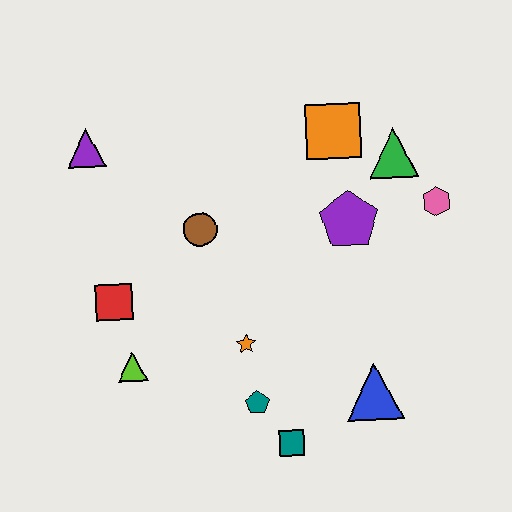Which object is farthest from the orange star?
The purple triangle is farthest from the orange star.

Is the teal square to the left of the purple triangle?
No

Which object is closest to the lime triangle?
The red square is closest to the lime triangle.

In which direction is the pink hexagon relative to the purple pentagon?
The pink hexagon is to the right of the purple pentagon.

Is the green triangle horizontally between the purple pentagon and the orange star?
No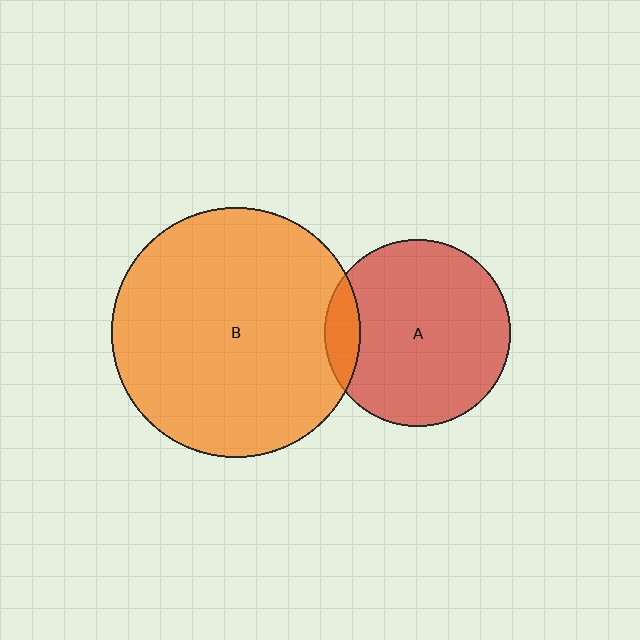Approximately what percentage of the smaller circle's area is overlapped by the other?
Approximately 10%.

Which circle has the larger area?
Circle B (orange).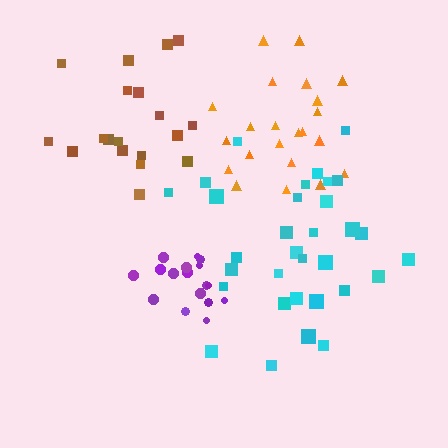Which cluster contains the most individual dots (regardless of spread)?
Cyan (32).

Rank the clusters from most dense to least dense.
purple, orange, brown, cyan.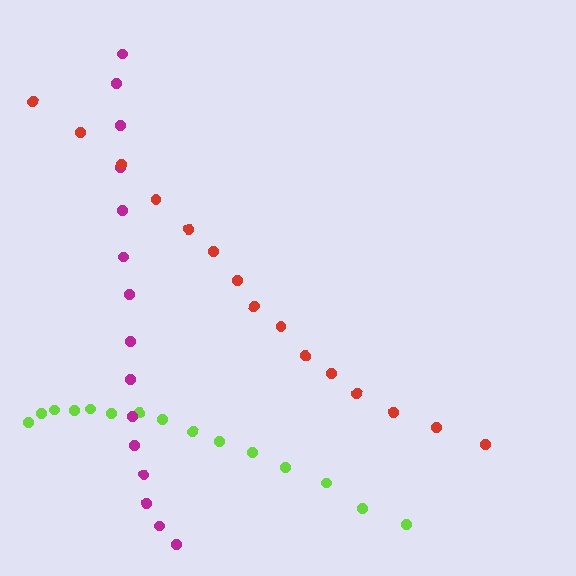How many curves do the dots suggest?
There are 3 distinct paths.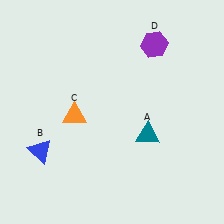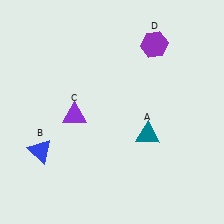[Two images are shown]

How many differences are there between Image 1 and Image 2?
There is 1 difference between the two images.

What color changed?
The triangle (C) changed from orange in Image 1 to purple in Image 2.